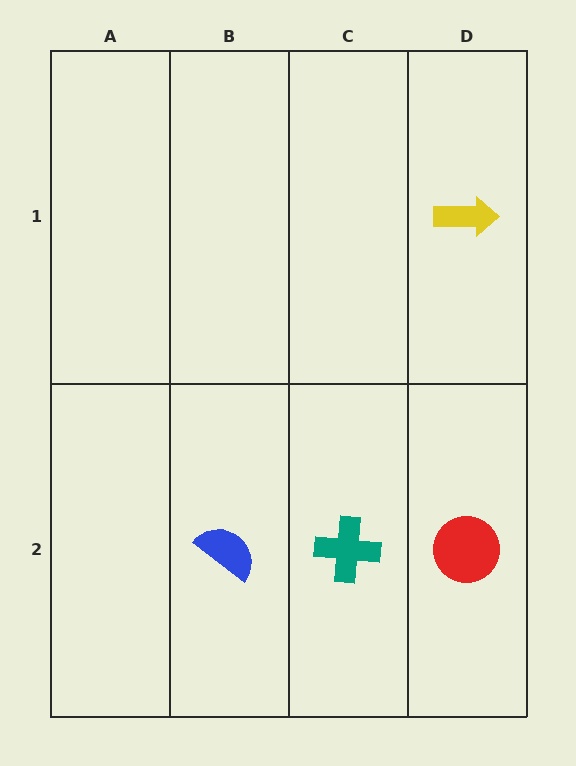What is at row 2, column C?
A teal cross.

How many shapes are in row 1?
1 shape.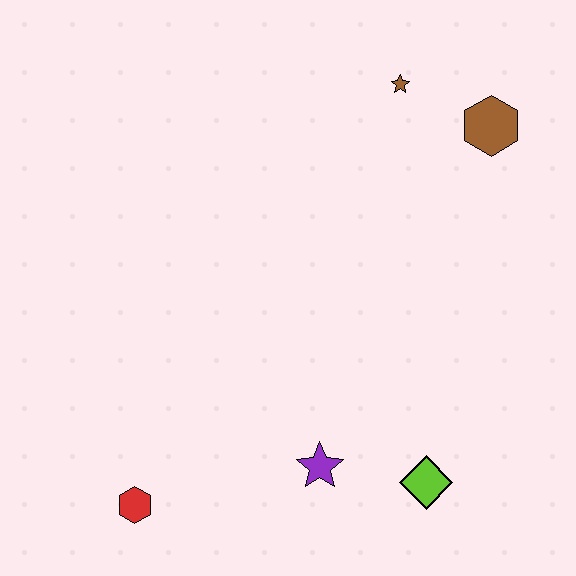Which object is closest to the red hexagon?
The purple star is closest to the red hexagon.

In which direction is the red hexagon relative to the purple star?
The red hexagon is to the left of the purple star.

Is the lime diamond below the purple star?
Yes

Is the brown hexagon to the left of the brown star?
No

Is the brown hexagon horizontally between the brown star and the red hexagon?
No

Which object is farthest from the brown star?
The red hexagon is farthest from the brown star.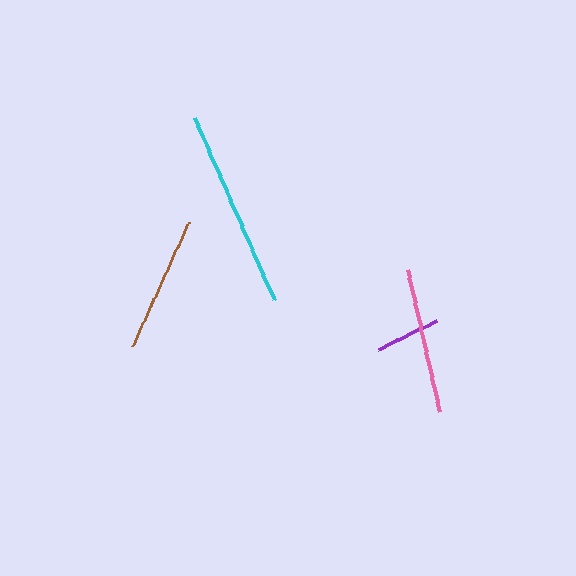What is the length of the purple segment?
The purple segment is approximately 65 pixels long.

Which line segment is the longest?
The cyan line is the longest at approximately 199 pixels.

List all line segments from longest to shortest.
From longest to shortest: cyan, pink, brown, purple.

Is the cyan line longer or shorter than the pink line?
The cyan line is longer than the pink line.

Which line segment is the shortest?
The purple line is the shortest at approximately 65 pixels.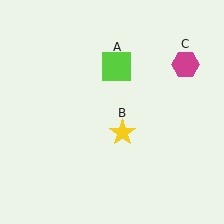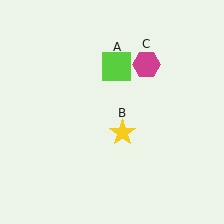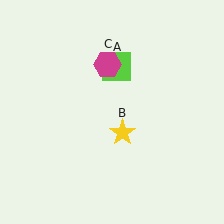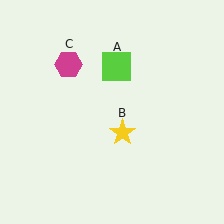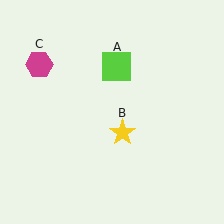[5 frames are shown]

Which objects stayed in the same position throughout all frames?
Lime square (object A) and yellow star (object B) remained stationary.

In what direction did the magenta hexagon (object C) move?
The magenta hexagon (object C) moved left.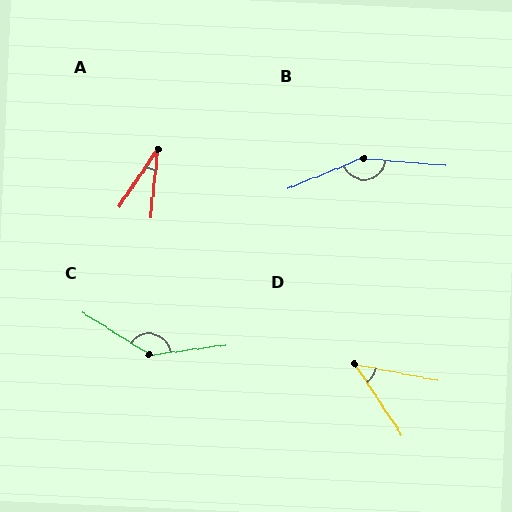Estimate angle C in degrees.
Approximately 140 degrees.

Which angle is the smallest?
A, at approximately 28 degrees.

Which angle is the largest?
B, at approximately 153 degrees.